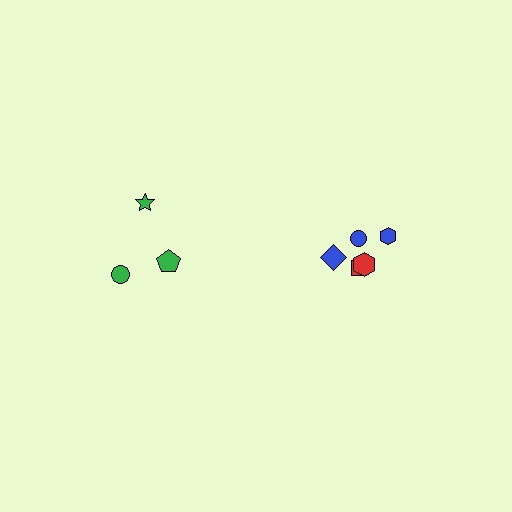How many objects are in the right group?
There are 5 objects.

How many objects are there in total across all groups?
There are 8 objects.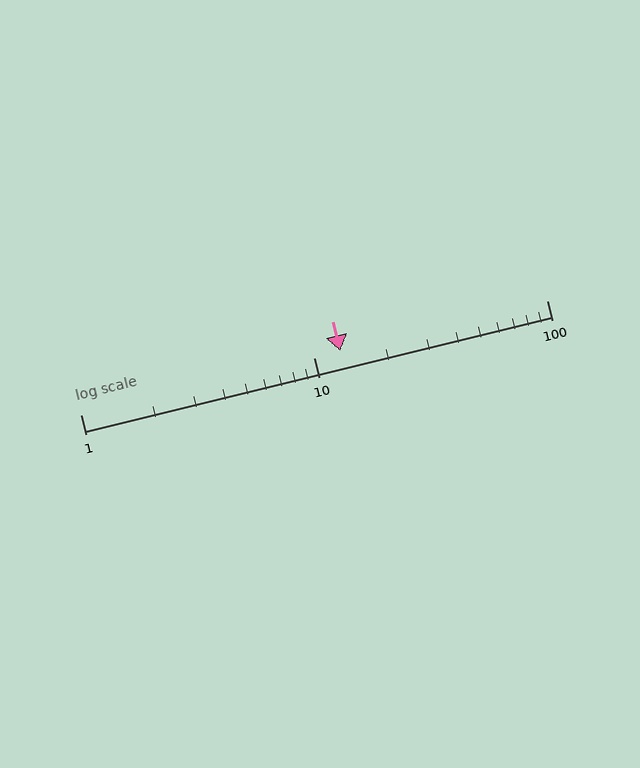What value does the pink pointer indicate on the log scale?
The pointer indicates approximately 13.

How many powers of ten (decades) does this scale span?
The scale spans 2 decades, from 1 to 100.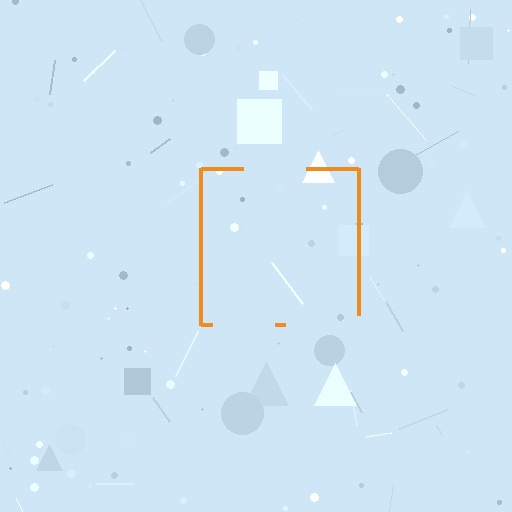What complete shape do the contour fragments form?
The contour fragments form a square.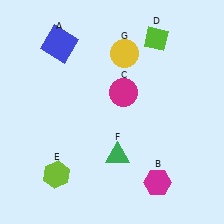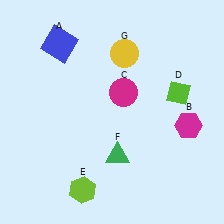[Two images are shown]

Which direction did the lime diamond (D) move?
The lime diamond (D) moved down.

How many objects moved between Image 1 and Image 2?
3 objects moved between the two images.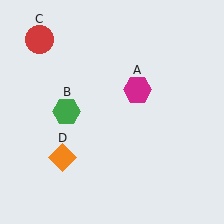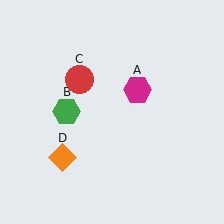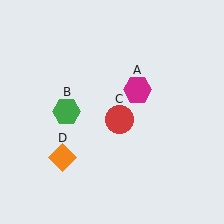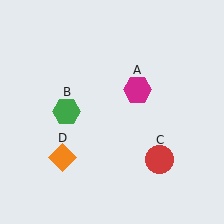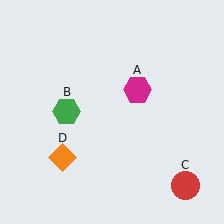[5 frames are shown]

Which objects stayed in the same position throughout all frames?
Magenta hexagon (object A) and green hexagon (object B) and orange diamond (object D) remained stationary.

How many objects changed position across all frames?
1 object changed position: red circle (object C).